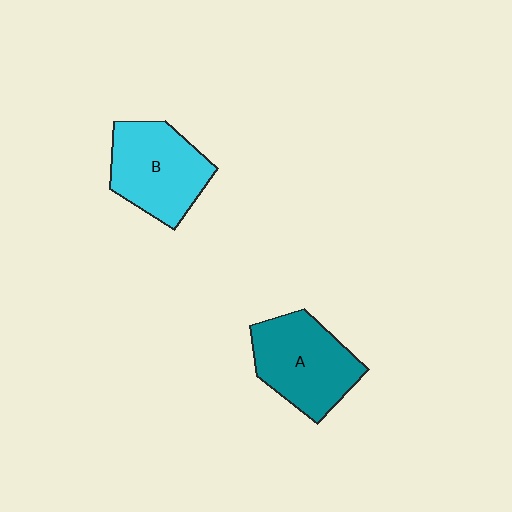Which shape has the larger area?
Shape A (teal).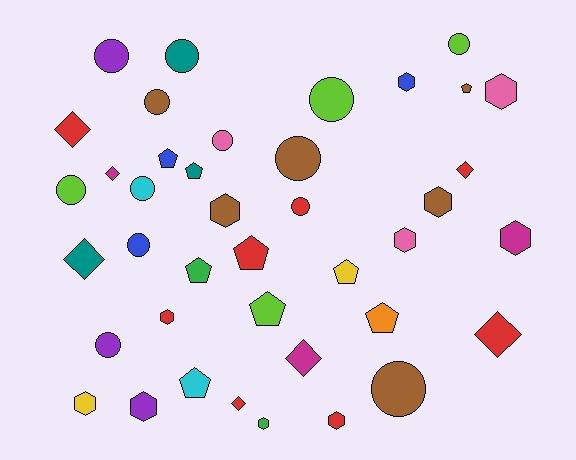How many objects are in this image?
There are 40 objects.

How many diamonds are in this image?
There are 7 diamonds.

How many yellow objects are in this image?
There are 2 yellow objects.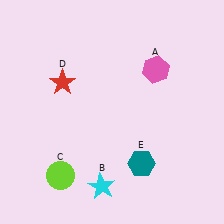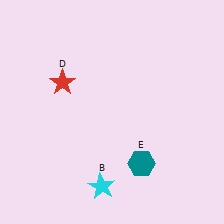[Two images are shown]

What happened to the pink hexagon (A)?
The pink hexagon (A) was removed in Image 2. It was in the top-right area of Image 1.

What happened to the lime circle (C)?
The lime circle (C) was removed in Image 2. It was in the bottom-left area of Image 1.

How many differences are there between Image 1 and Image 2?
There are 2 differences between the two images.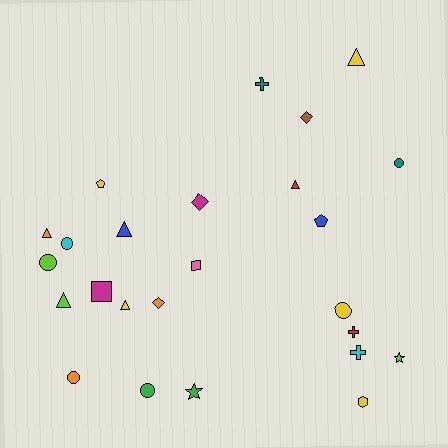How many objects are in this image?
There are 25 objects.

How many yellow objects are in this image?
There are 5 yellow objects.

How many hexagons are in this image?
There is 1 hexagon.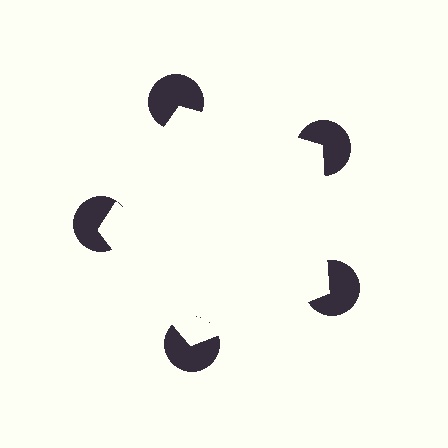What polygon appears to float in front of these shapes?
An illusory pentagon — its edges are inferred from the aligned wedge cuts in the pac-man discs, not physically drawn.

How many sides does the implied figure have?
5 sides.